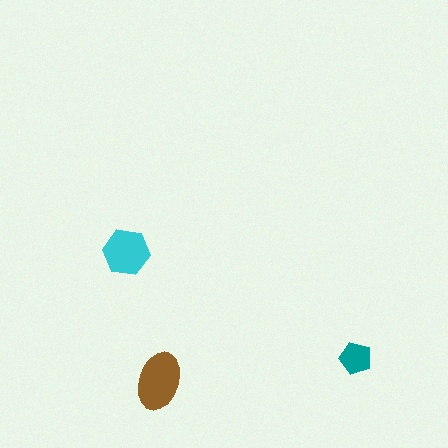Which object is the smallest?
The teal pentagon.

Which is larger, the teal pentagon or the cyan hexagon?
The cyan hexagon.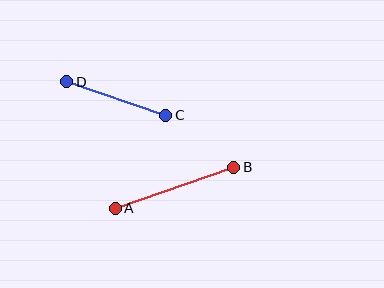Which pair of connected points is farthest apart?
Points A and B are farthest apart.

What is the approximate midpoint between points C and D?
The midpoint is at approximately (116, 98) pixels.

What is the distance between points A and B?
The distance is approximately 125 pixels.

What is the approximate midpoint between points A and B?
The midpoint is at approximately (175, 188) pixels.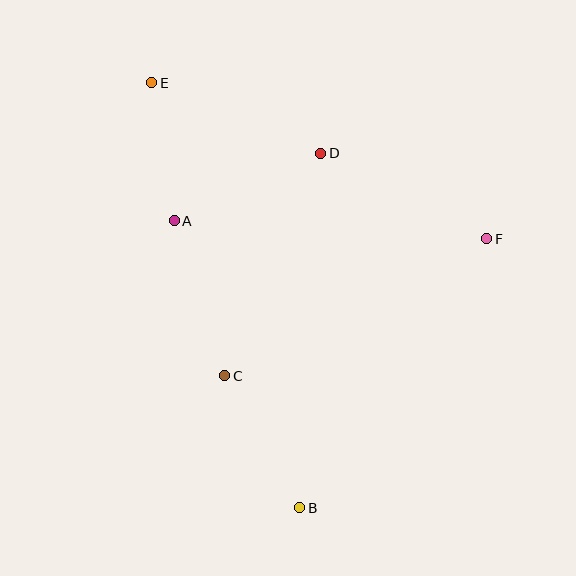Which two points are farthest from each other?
Points B and E are farthest from each other.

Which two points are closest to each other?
Points A and E are closest to each other.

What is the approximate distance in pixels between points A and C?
The distance between A and C is approximately 163 pixels.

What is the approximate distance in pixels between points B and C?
The distance between B and C is approximately 152 pixels.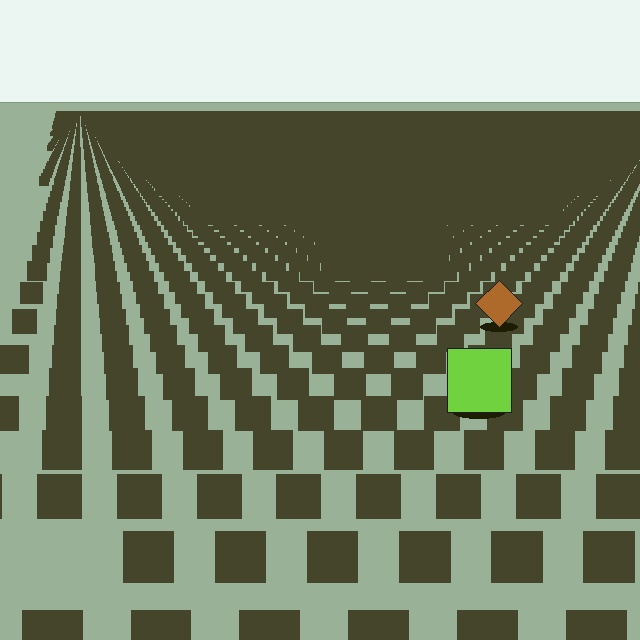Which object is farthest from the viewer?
The brown diamond is farthest from the viewer. It appears smaller and the ground texture around it is denser.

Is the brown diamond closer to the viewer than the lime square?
No. The lime square is closer — you can tell from the texture gradient: the ground texture is coarser near it.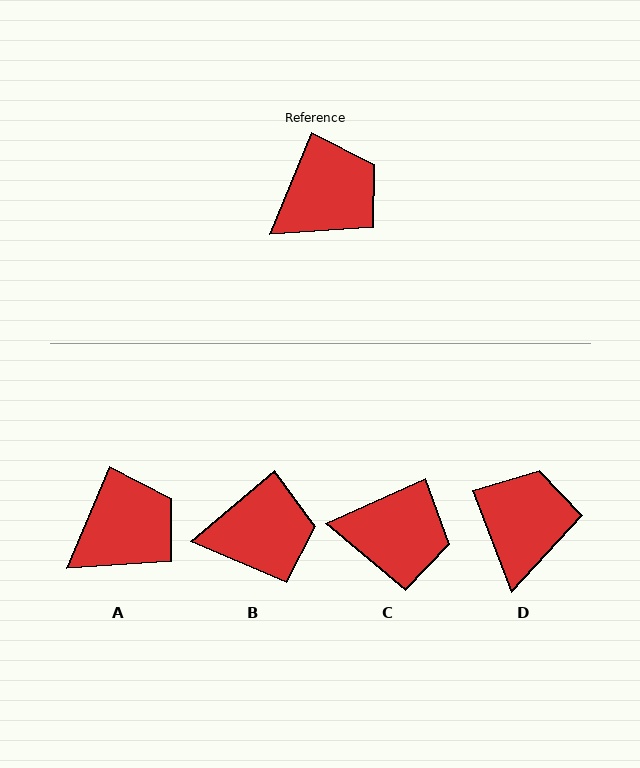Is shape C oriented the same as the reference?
No, it is off by about 43 degrees.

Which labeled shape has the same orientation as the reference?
A.